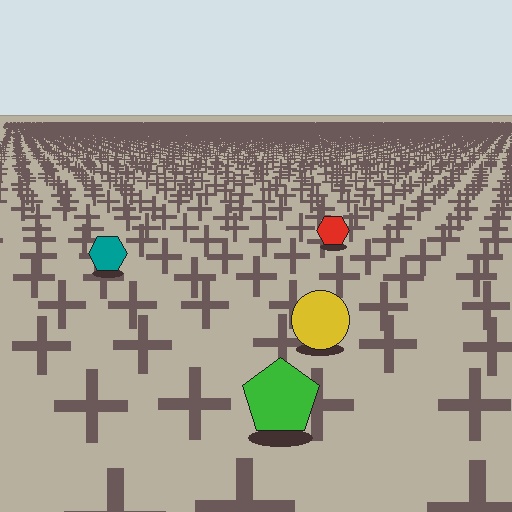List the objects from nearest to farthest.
From nearest to farthest: the green pentagon, the yellow circle, the teal hexagon, the red hexagon.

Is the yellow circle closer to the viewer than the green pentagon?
No. The green pentagon is closer — you can tell from the texture gradient: the ground texture is coarser near it.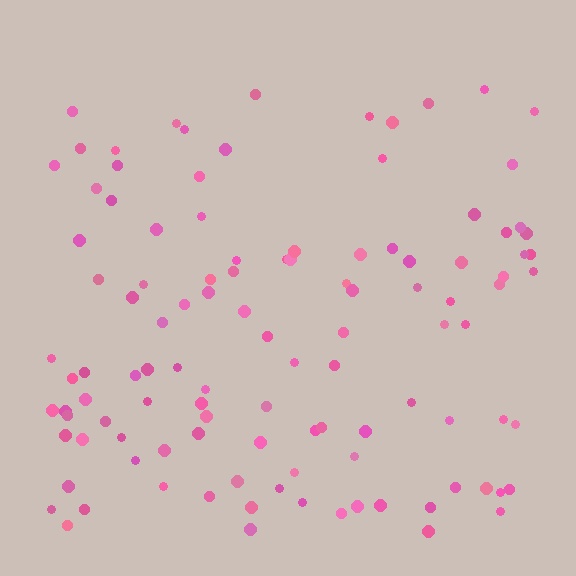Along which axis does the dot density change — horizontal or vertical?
Vertical.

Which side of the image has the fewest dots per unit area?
The top.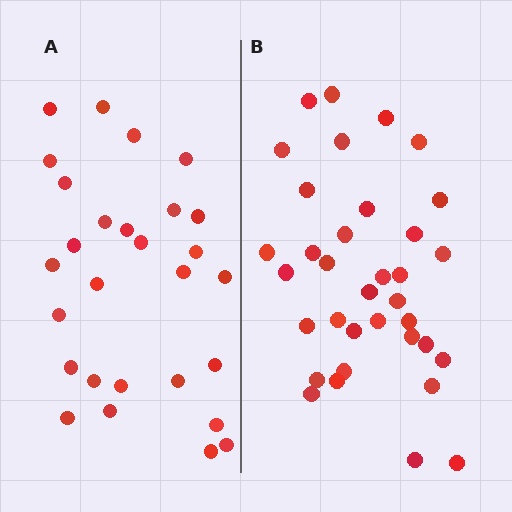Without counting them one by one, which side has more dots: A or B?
Region B (the right region) has more dots.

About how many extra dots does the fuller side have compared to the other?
Region B has roughly 8 or so more dots than region A.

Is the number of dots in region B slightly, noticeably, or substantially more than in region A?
Region B has noticeably more, but not dramatically so. The ratio is roughly 1.2 to 1.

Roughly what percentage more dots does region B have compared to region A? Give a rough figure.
About 25% more.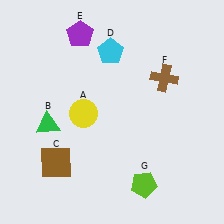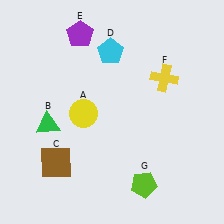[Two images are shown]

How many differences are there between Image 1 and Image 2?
There is 1 difference between the two images.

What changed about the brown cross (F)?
In Image 1, F is brown. In Image 2, it changed to yellow.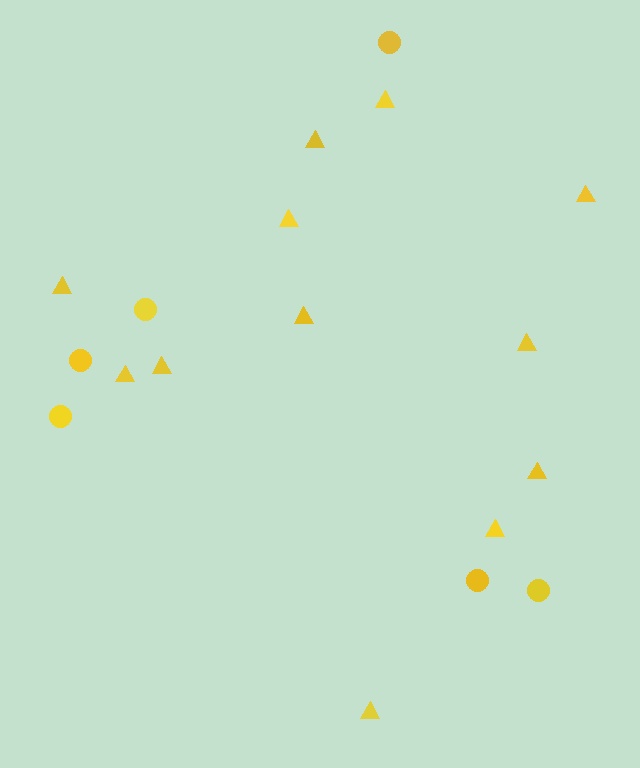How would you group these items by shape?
There are 2 groups: one group of triangles (12) and one group of circles (6).